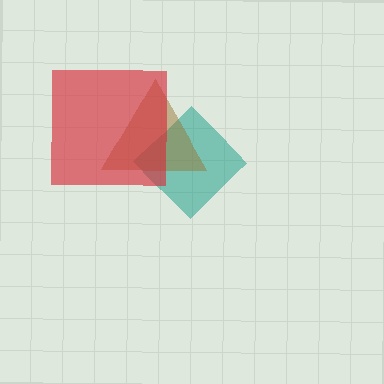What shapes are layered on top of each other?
The layered shapes are: a teal diamond, a brown triangle, a red square.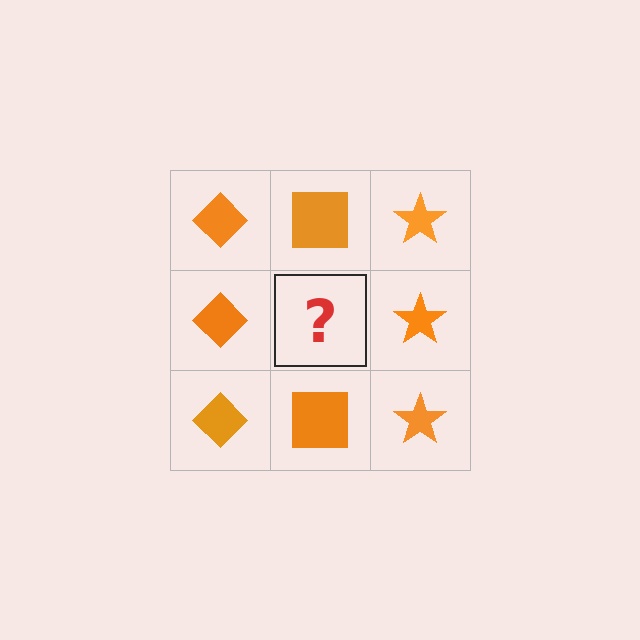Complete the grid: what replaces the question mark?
The question mark should be replaced with an orange square.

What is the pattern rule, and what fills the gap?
The rule is that each column has a consistent shape. The gap should be filled with an orange square.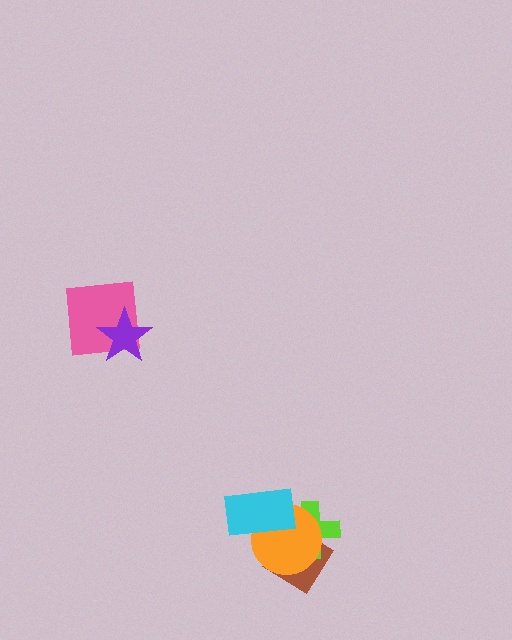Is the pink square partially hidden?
Yes, it is partially covered by another shape.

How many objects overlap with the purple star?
1 object overlaps with the purple star.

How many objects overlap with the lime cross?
3 objects overlap with the lime cross.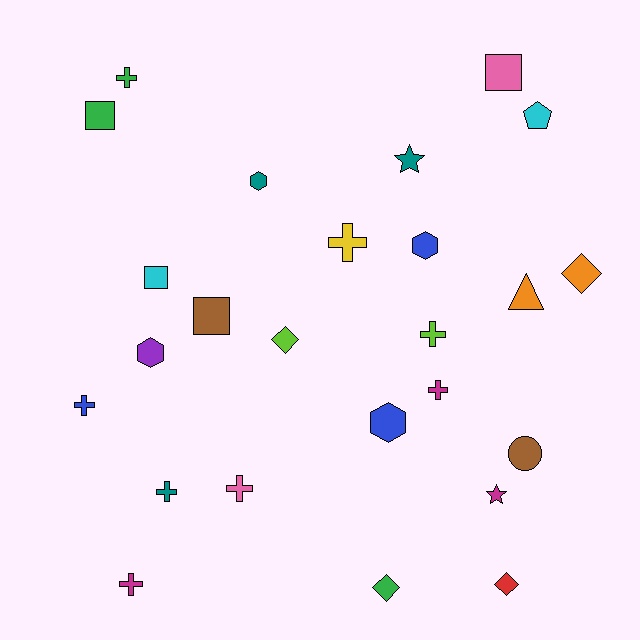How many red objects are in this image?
There is 1 red object.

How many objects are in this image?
There are 25 objects.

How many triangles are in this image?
There is 1 triangle.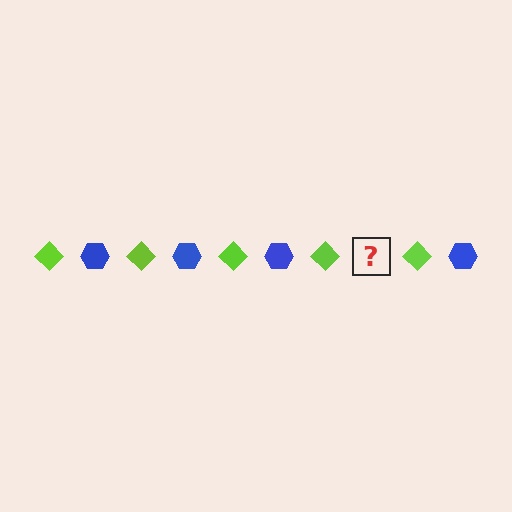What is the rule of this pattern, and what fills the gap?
The rule is that the pattern alternates between lime diamond and blue hexagon. The gap should be filled with a blue hexagon.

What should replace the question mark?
The question mark should be replaced with a blue hexagon.